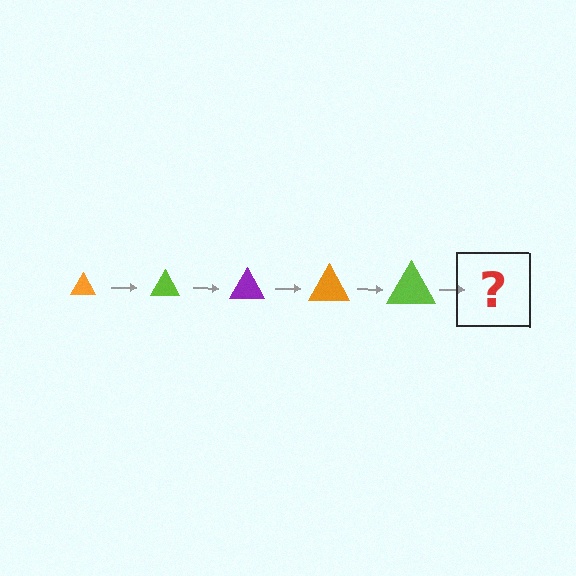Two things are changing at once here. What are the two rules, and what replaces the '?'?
The two rules are that the triangle grows larger each step and the color cycles through orange, lime, and purple. The '?' should be a purple triangle, larger than the previous one.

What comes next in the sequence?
The next element should be a purple triangle, larger than the previous one.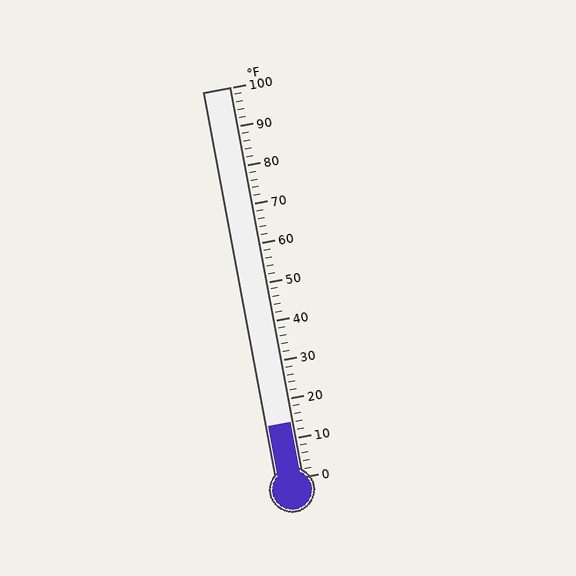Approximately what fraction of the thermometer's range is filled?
The thermometer is filled to approximately 15% of its range.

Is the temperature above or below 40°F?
The temperature is below 40°F.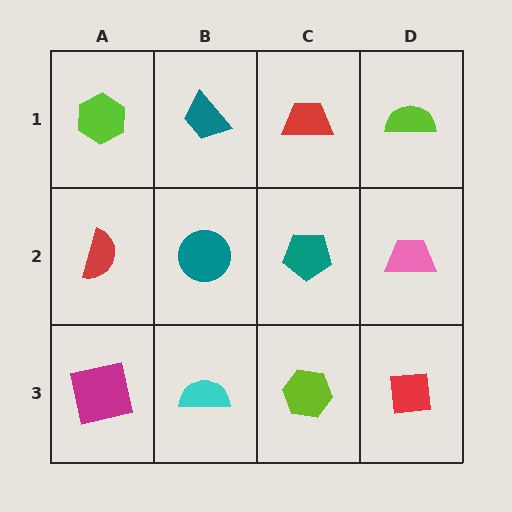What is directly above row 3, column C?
A teal pentagon.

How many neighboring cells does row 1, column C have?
3.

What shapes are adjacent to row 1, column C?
A teal pentagon (row 2, column C), a teal trapezoid (row 1, column B), a lime semicircle (row 1, column D).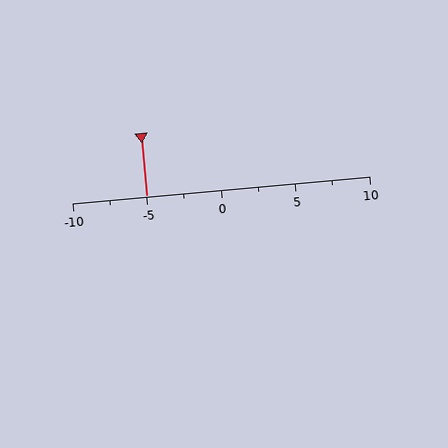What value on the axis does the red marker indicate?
The marker indicates approximately -5.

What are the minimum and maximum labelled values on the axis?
The axis runs from -10 to 10.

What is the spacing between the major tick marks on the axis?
The major ticks are spaced 5 apart.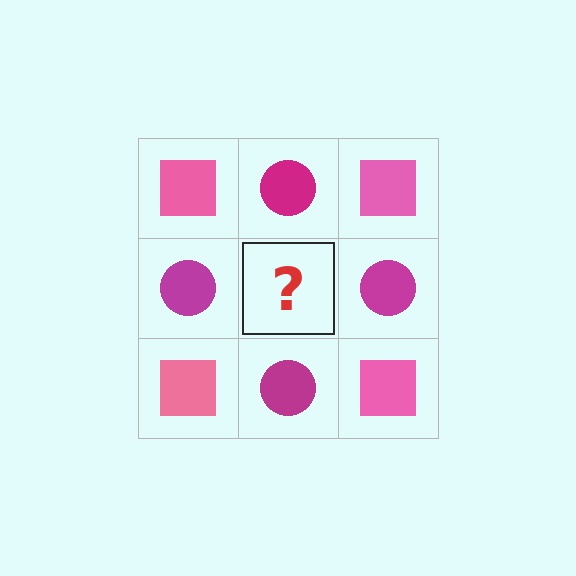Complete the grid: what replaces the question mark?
The question mark should be replaced with a pink square.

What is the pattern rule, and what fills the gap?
The rule is that it alternates pink square and magenta circle in a checkerboard pattern. The gap should be filled with a pink square.